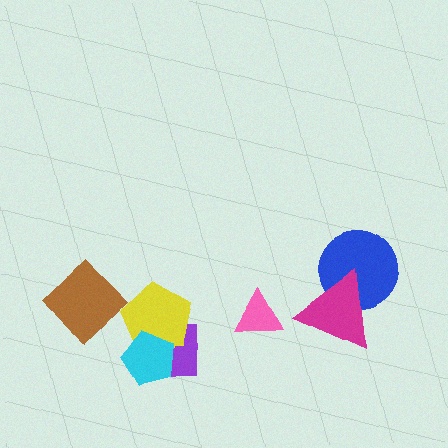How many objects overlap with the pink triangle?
0 objects overlap with the pink triangle.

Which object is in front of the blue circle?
The magenta triangle is in front of the blue circle.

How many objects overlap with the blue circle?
1 object overlaps with the blue circle.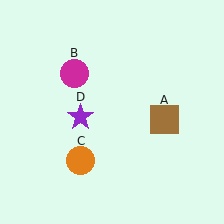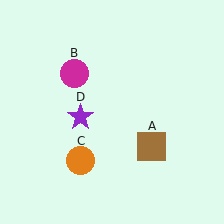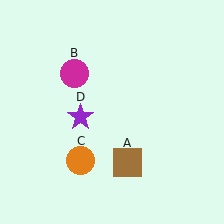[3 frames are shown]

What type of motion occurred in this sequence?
The brown square (object A) rotated clockwise around the center of the scene.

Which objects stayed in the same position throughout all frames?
Magenta circle (object B) and orange circle (object C) and purple star (object D) remained stationary.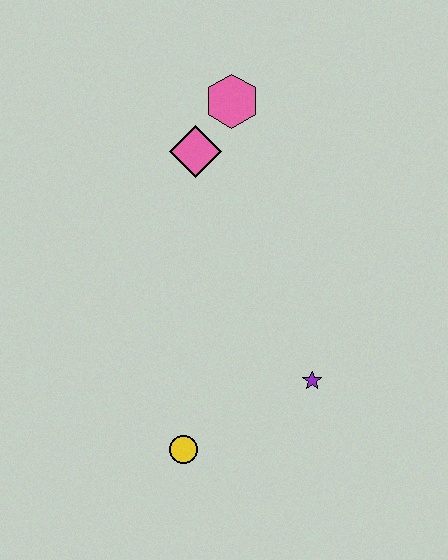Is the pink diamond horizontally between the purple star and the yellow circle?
Yes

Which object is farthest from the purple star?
The pink hexagon is farthest from the purple star.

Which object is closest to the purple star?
The yellow circle is closest to the purple star.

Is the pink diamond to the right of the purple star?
No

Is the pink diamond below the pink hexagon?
Yes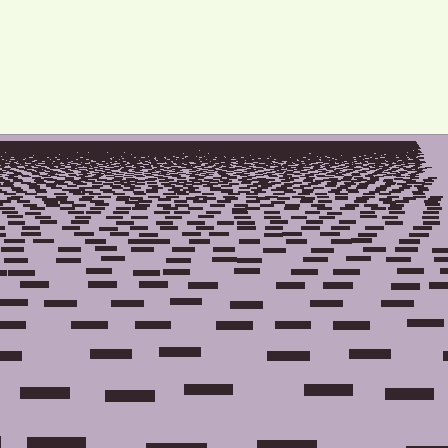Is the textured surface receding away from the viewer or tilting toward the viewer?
The surface is receding away from the viewer. Texture elements get smaller and denser toward the top.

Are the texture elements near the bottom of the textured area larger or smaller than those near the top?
Larger. Near the bottom, elements are closer to the viewer and appear at a bigger on-screen size.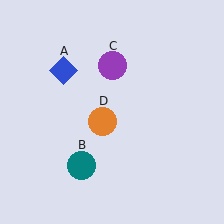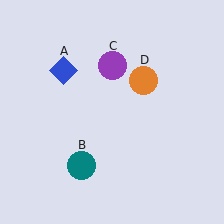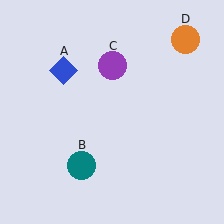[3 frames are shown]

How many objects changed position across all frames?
1 object changed position: orange circle (object D).